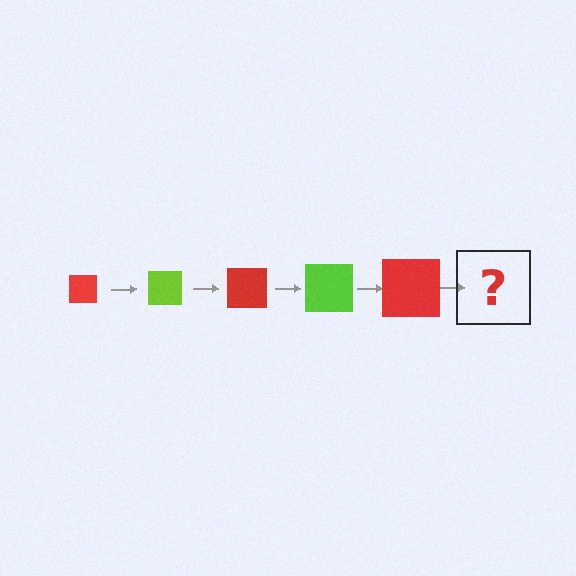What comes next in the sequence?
The next element should be a lime square, larger than the previous one.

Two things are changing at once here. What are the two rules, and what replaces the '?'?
The two rules are that the square grows larger each step and the color cycles through red and lime. The '?' should be a lime square, larger than the previous one.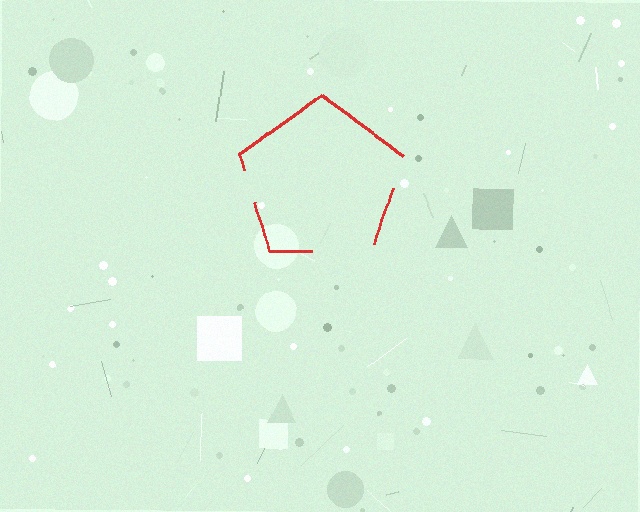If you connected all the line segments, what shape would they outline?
They would outline a pentagon.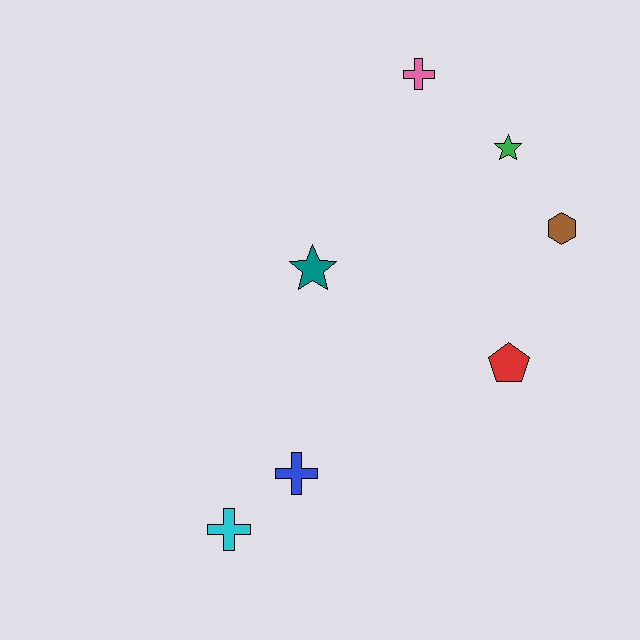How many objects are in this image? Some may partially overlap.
There are 7 objects.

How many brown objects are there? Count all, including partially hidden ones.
There is 1 brown object.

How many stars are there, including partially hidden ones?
There are 2 stars.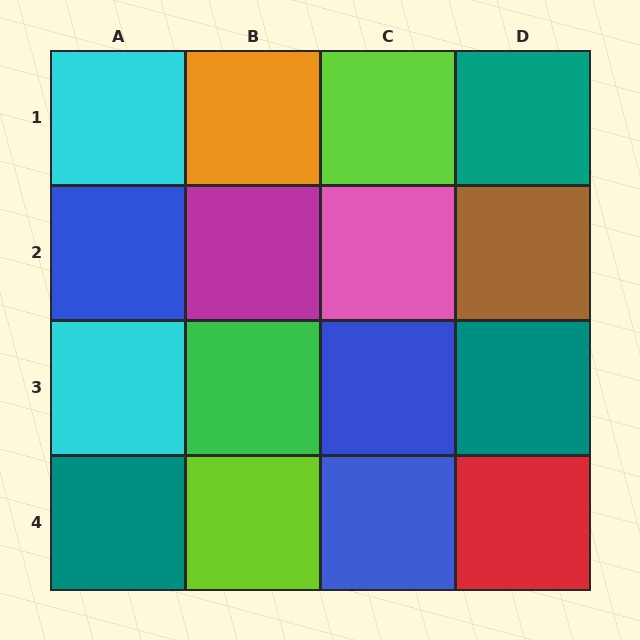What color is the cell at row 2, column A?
Blue.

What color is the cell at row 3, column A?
Cyan.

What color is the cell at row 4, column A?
Teal.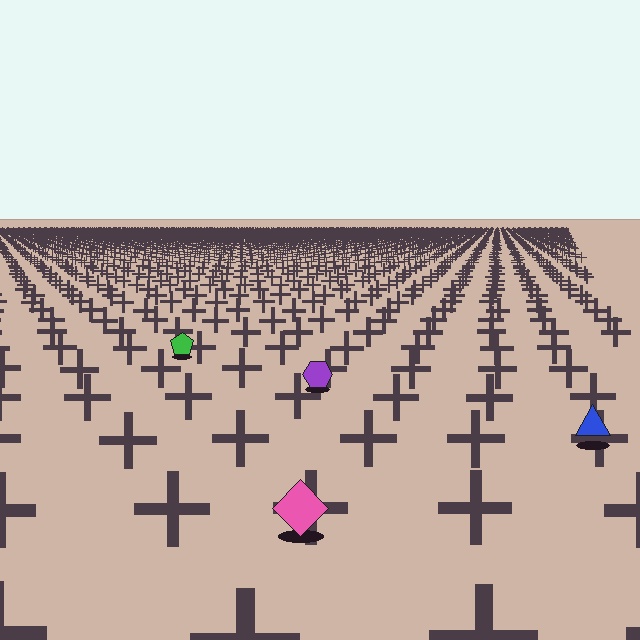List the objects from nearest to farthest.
From nearest to farthest: the pink diamond, the blue triangle, the purple hexagon, the green pentagon.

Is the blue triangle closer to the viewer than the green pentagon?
Yes. The blue triangle is closer — you can tell from the texture gradient: the ground texture is coarser near it.